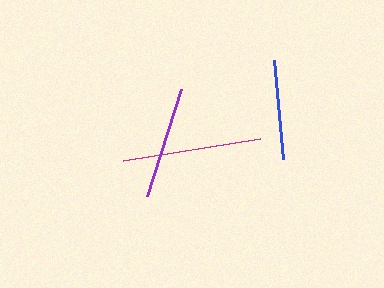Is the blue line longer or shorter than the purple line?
The purple line is longer than the blue line.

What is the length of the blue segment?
The blue segment is approximately 99 pixels long.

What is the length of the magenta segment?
The magenta segment is approximately 139 pixels long.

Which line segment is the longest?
The magenta line is the longest at approximately 139 pixels.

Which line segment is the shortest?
The blue line is the shortest at approximately 99 pixels.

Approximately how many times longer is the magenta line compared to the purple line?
The magenta line is approximately 1.2 times the length of the purple line.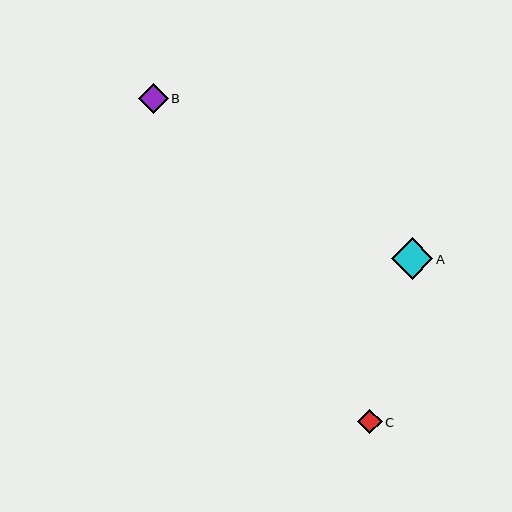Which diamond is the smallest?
Diamond C is the smallest with a size of approximately 25 pixels.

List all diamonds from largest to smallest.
From largest to smallest: A, B, C.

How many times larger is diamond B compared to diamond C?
Diamond B is approximately 1.2 times the size of diamond C.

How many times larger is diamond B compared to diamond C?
Diamond B is approximately 1.2 times the size of diamond C.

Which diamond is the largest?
Diamond A is the largest with a size of approximately 42 pixels.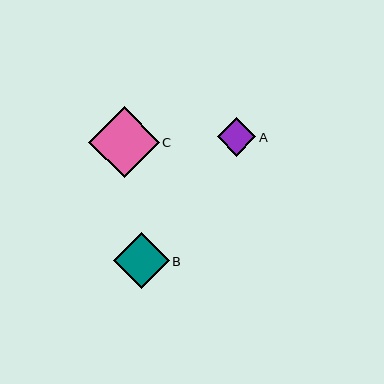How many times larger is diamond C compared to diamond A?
Diamond C is approximately 1.8 times the size of diamond A.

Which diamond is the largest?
Diamond C is the largest with a size of approximately 70 pixels.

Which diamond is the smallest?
Diamond A is the smallest with a size of approximately 38 pixels.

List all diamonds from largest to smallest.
From largest to smallest: C, B, A.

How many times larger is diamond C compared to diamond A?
Diamond C is approximately 1.8 times the size of diamond A.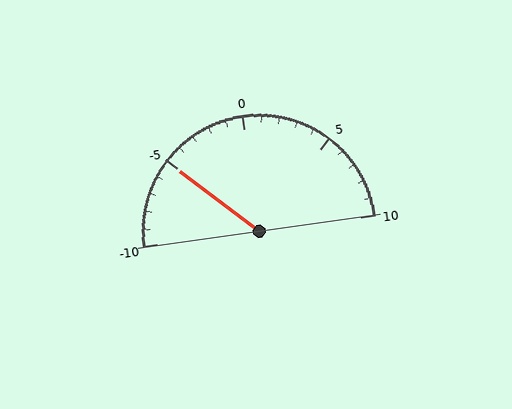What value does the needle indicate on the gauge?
The needle indicates approximately -5.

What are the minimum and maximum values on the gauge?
The gauge ranges from -10 to 10.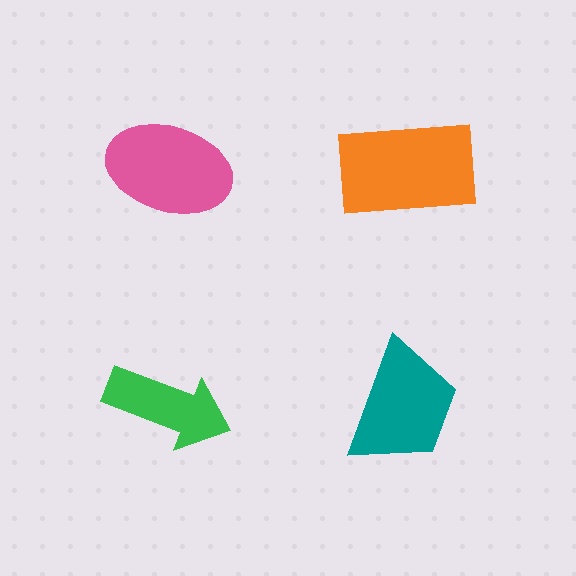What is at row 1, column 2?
An orange rectangle.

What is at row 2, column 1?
A green arrow.